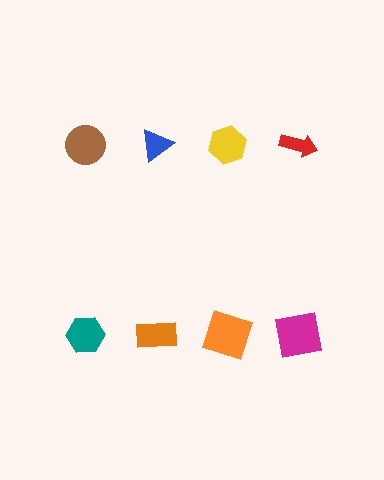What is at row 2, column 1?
A teal hexagon.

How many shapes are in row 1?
4 shapes.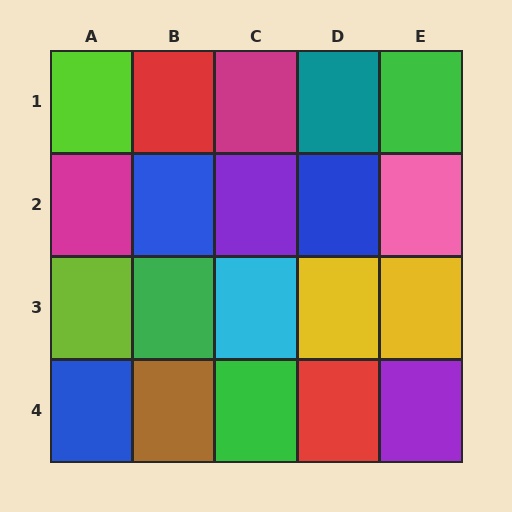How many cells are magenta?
2 cells are magenta.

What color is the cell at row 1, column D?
Teal.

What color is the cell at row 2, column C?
Purple.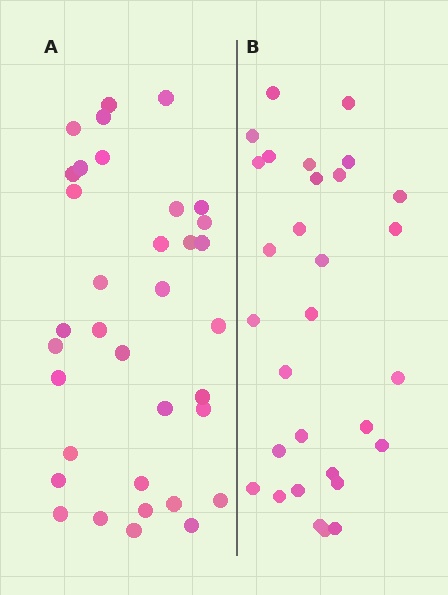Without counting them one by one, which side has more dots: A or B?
Region A (the left region) has more dots.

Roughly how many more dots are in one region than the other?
Region A has about 5 more dots than region B.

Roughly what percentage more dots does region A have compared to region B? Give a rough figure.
About 15% more.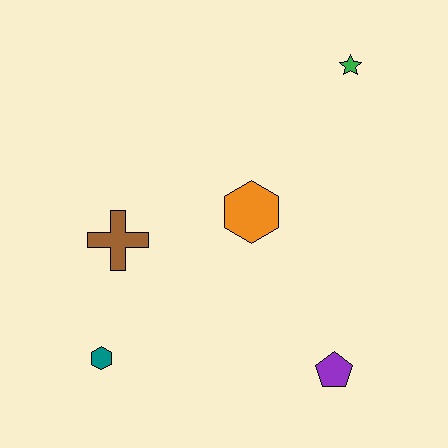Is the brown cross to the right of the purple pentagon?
No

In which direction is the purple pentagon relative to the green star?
The purple pentagon is below the green star.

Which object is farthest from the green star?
The teal hexagon is farthest from the green star.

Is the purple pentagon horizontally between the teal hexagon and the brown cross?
No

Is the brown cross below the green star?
Yes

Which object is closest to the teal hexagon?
The brown cross is closest to the teal hexagon.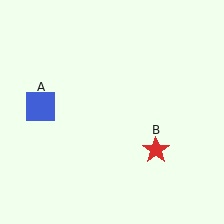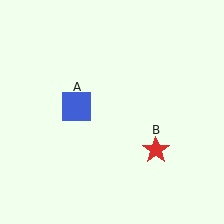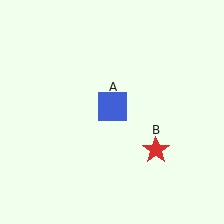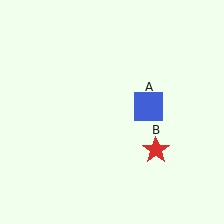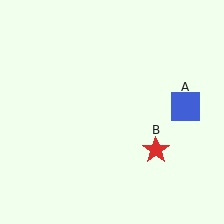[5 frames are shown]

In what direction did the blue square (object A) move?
The blue square (object A) moved right.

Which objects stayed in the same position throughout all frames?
Red star (object B) remained stationary.